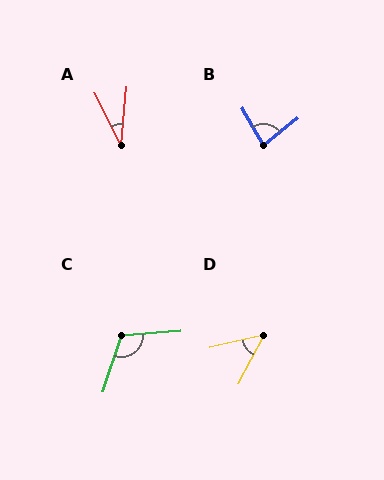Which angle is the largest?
C, at approximately 112 degrees.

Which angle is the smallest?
A, at approximately 32 degrees.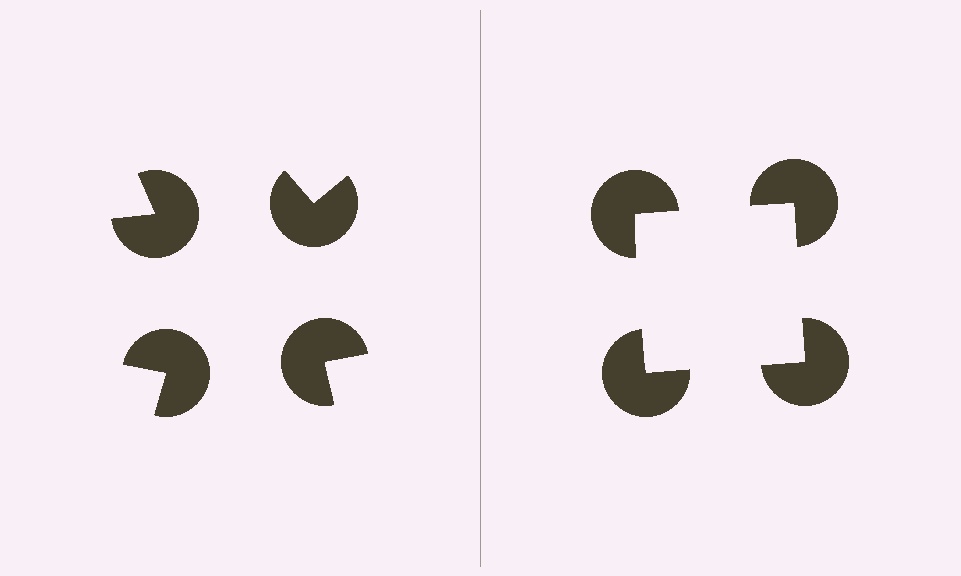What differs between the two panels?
The pac-man discs are positioned identically on both sides; only the wedge orientations differ. On the right they align to a square; on the left they are misaligned.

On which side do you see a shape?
An illusory square appears on the right side. On the left side the wedge cuts are rotated, so no coherent shape forms.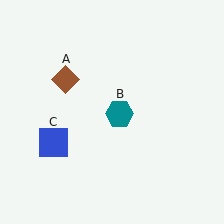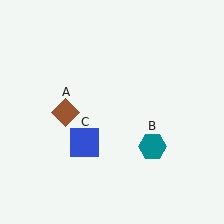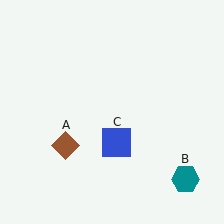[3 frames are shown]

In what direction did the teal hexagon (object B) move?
The teal hexagon (object B) moved down and to the right.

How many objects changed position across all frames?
3 objects changed position: brown diamond (object A), teal hexagon (object B), blue square (object C).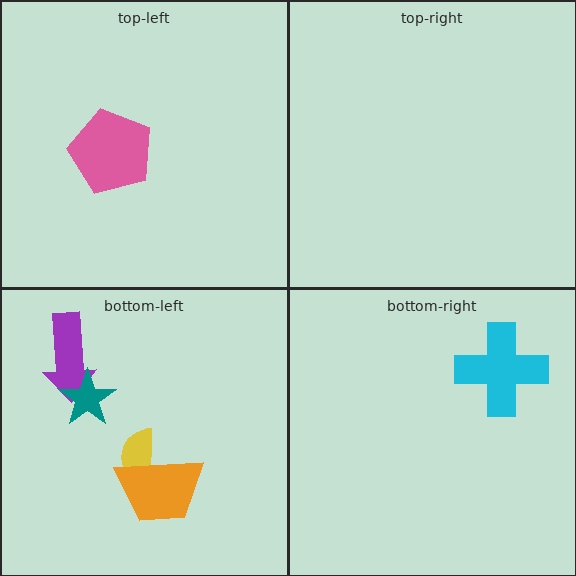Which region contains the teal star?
The bottom-left region.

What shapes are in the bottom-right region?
The cyan cross.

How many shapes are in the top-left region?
1.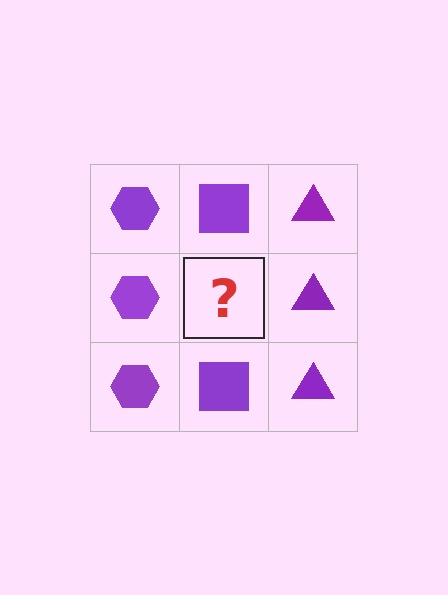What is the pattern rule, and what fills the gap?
The rule is that each column has a consistent shape. The gap should be filled with a purple square.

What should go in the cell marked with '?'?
The missing cell should contain a purple square.